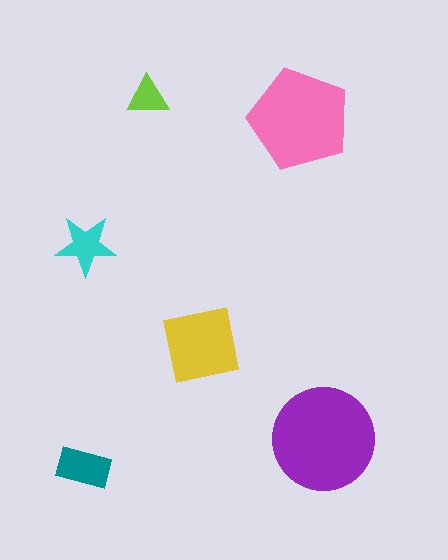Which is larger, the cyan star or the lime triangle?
The cyan star.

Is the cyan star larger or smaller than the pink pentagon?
Smaller.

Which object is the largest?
The purple circle.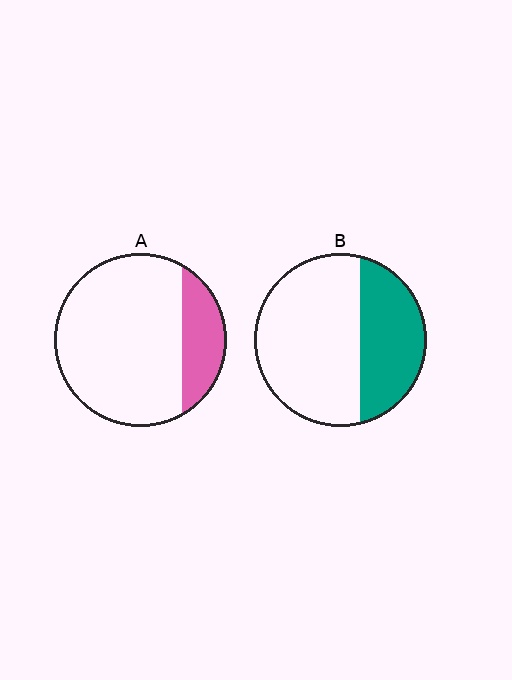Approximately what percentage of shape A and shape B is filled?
A is approximately 20% and B is approximately 35%.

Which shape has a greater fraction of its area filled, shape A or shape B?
Shape B.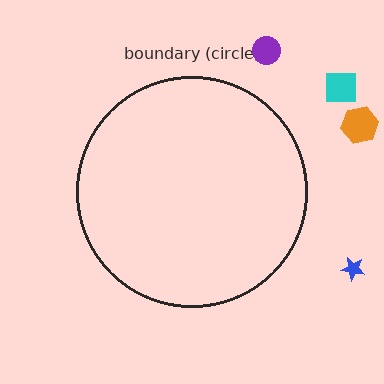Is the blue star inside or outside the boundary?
Outside.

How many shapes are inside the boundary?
0 inside, 4 outside.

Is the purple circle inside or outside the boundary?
Outside.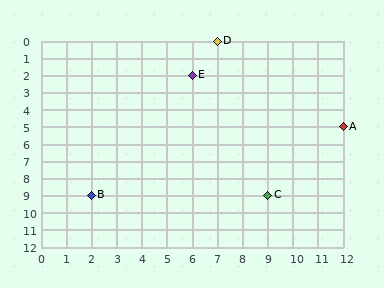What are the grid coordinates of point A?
Point A is at grid coordinates (12, 5).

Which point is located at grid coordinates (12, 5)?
Point A is at (12, 5).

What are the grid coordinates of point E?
Point E is at grid coordinates (6, 2).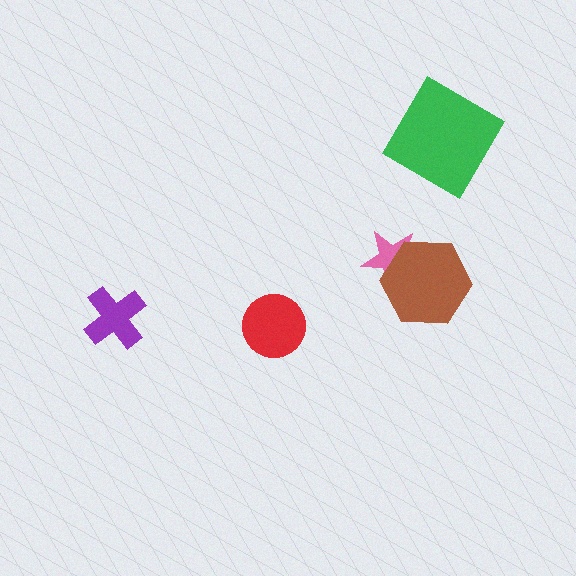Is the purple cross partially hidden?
No, no other shape covers it.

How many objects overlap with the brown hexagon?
1 object overlaps with the brown hexagon.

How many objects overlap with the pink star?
1 object overlaps with the pink star.